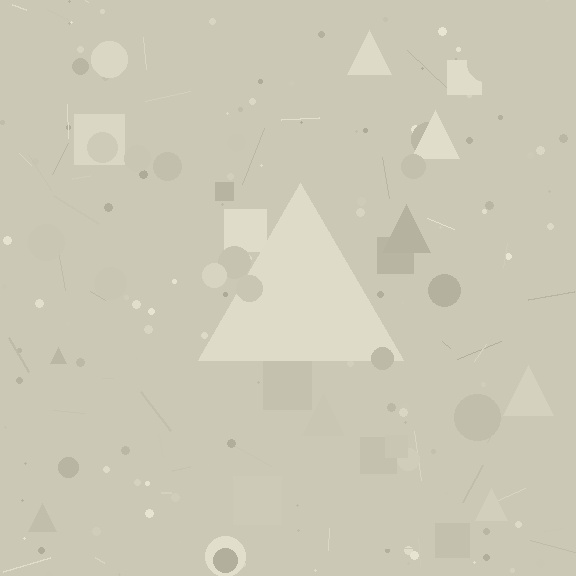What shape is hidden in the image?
A triangle is hidden in the image.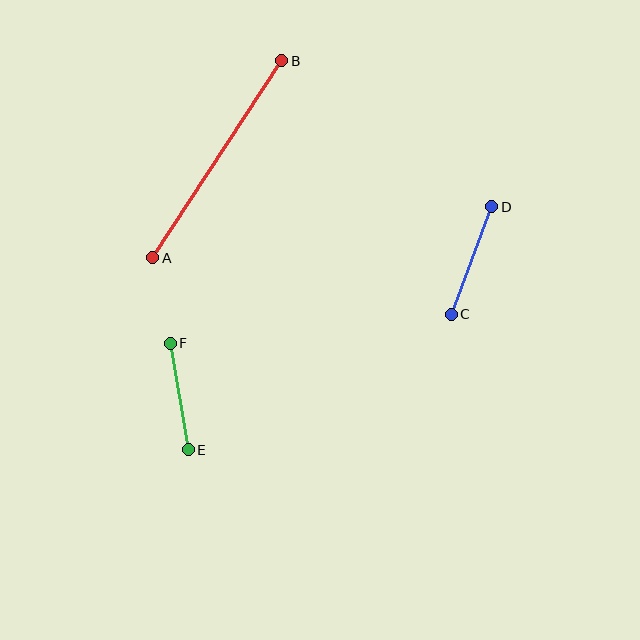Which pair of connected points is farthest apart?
Points A and B are farthest apart.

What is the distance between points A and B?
The distance is approximately 235 pixels.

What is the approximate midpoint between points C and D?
The midpoint is at approximately (472, 260) pixels.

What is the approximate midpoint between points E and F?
The midpoint is at approximately (179, 397) pixels.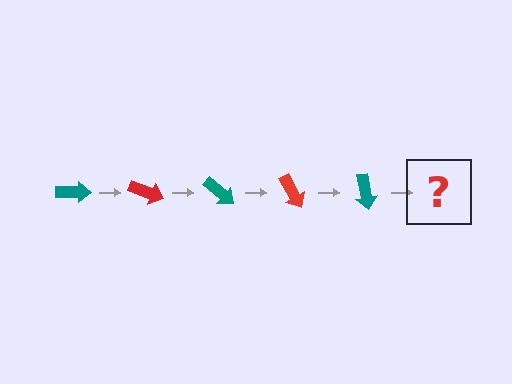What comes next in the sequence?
The next element should be a red arrow, rotated 100 degrees from the start.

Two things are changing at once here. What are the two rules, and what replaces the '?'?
The two rules are that it rotates 20 degrees each step and the color cycles through teal and red. The '?' should be a red arrow, rotated 100 degrees from the start.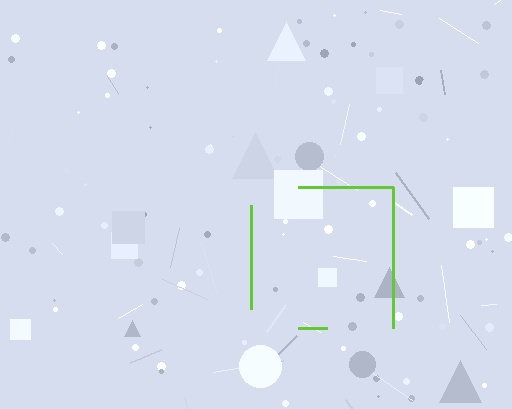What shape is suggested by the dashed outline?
The dashed outline suggests a square.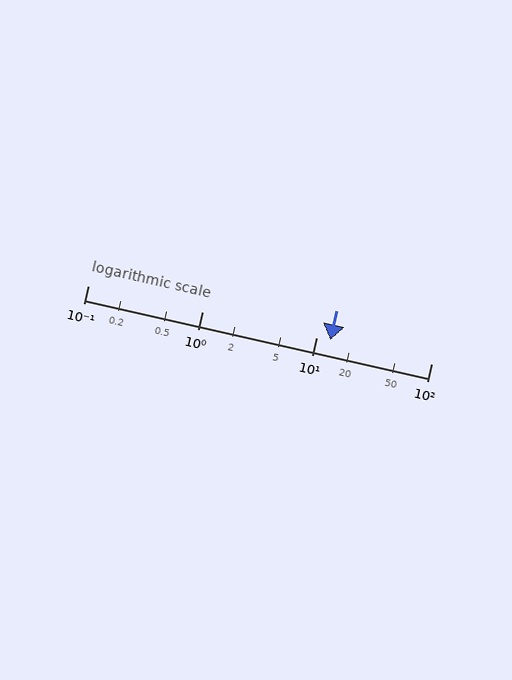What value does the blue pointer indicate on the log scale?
The pointer indicates approximately 13.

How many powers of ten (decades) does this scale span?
The scale spans 3 decades, from 0.1 to 100.